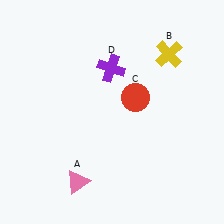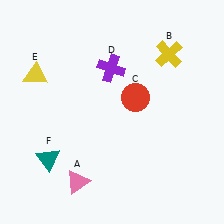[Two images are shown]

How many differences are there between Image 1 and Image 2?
There are 2 differences between the two images.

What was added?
A yellow triangle (E), a teal triangle (F) were added in Image 2.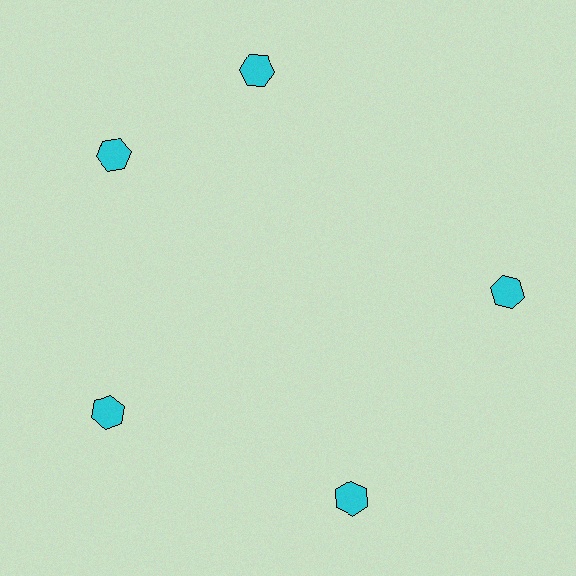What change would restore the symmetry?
The symmetry would be restored by rotating it back into even spacing with its neighbors so that all 5 hexagons sit at equal angles and equal distance from the center.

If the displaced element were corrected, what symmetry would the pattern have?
It would have 5-fold rotational symmetry — the pattern would map onto itself every 72 degrees.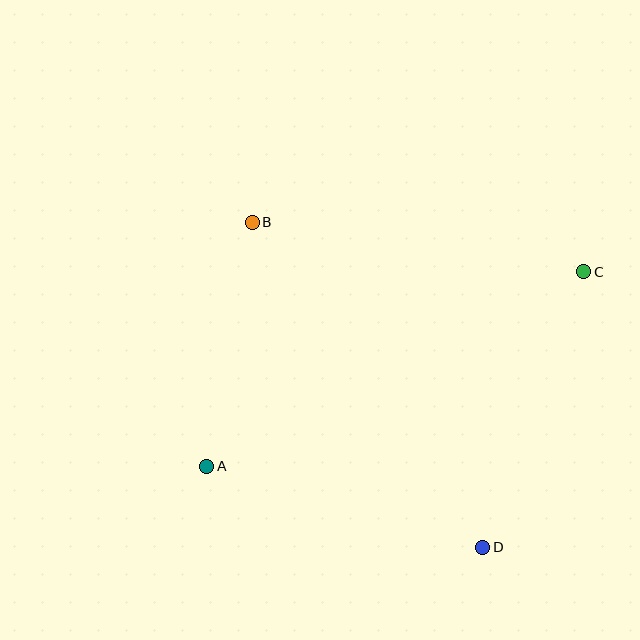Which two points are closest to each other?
Points A and B are closest to each other.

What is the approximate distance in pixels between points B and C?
The distance between B and C is approximately 335 pixels.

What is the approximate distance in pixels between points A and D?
The distance between A and D is approximately 288 pixels.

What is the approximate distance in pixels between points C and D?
The distance between C and D is approximately 293 pixels.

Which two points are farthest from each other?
Points A and C are farthest from each other.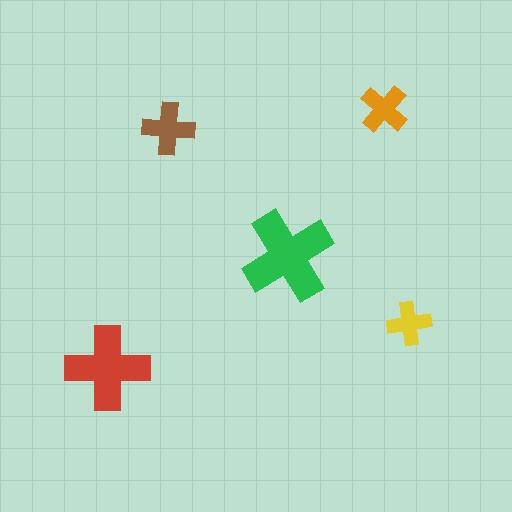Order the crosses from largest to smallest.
the green one, the red one, the brown one, the orange one, the yellow one.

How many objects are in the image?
There are 5 objects in the image.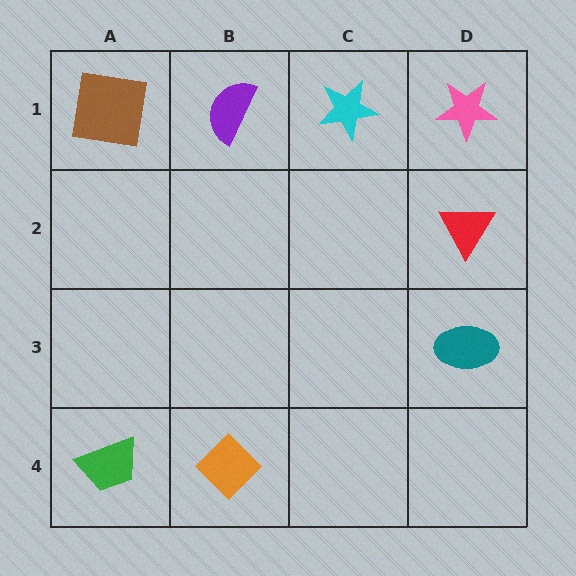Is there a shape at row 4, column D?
No, that cell is empty.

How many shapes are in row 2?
1 shape.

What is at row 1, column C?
A cyan star.